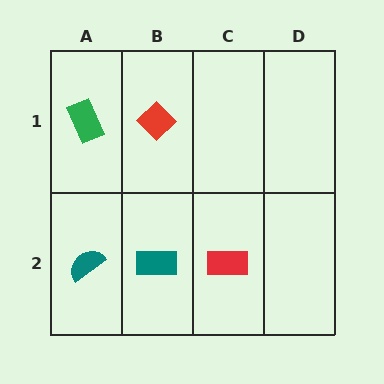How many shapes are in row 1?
2 shapes.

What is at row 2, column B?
A teal rectangle.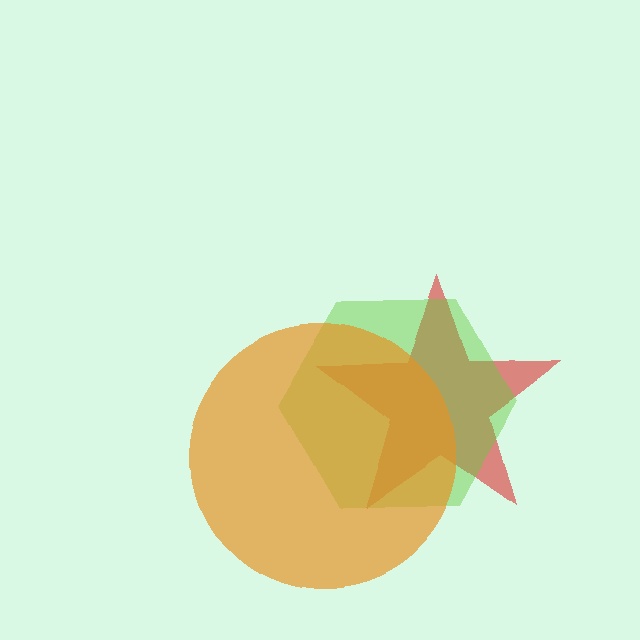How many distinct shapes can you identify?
There are 3 distinct shapes: a red star, a lime hexagon, an orange circle.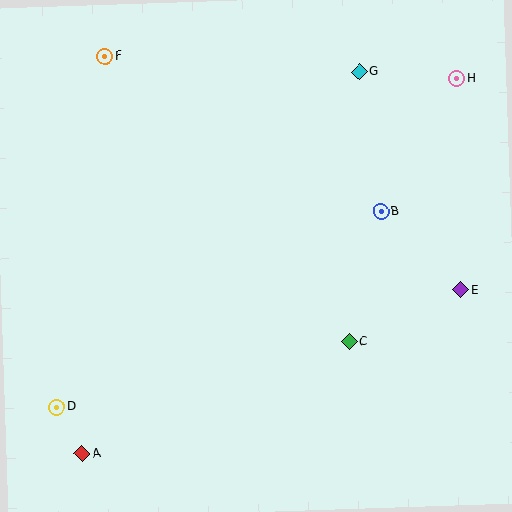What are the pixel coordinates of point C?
Point C is at (349, 342).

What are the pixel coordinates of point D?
Point D is at (56, 407).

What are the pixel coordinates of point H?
Point H is at (457, 79).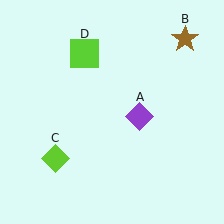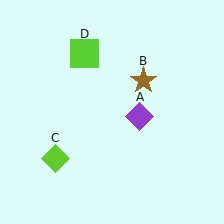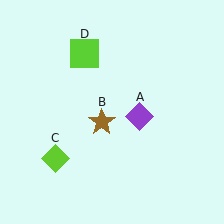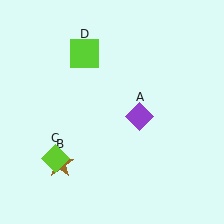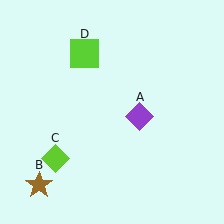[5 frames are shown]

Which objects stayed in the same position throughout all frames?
Purple diamond (object A) and lime diamond (object C) and lime square (object D) remained stationary.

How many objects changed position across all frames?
1 object changed position: brown star (object B).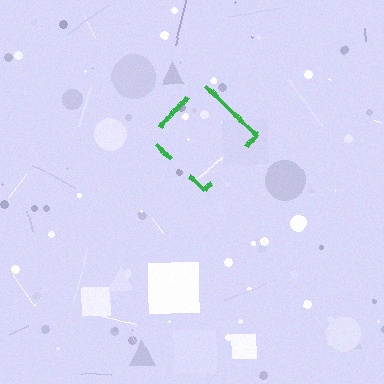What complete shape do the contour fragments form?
The contour fragments form a diamond.